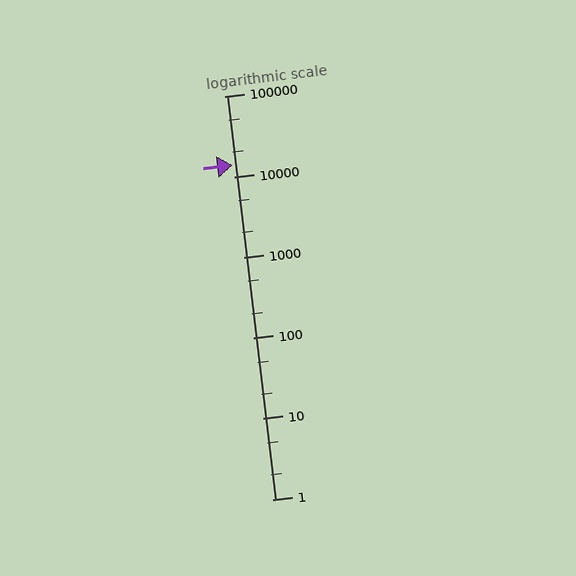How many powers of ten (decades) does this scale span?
The scale spans 5 decades, from 1 to 100000.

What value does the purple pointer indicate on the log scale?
The pointer indicates approximately 14000.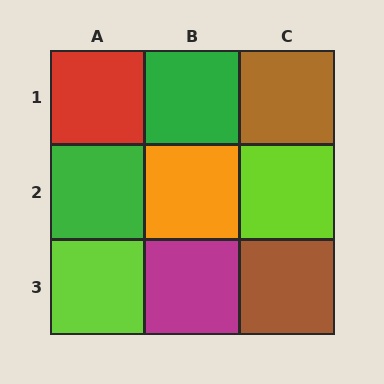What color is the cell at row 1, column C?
Brown.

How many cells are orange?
1 cell is orange.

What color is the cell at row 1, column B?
Green.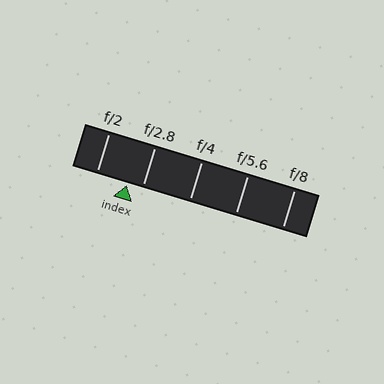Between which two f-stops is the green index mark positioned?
The index mark is between f/2 and f/2.8.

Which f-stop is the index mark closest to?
The index mark is closest to f/2.8.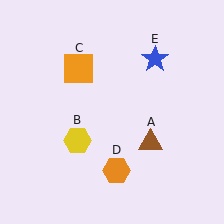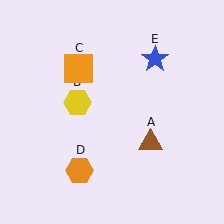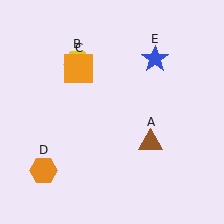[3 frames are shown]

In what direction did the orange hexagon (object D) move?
The orange hexagon (object D) moved left.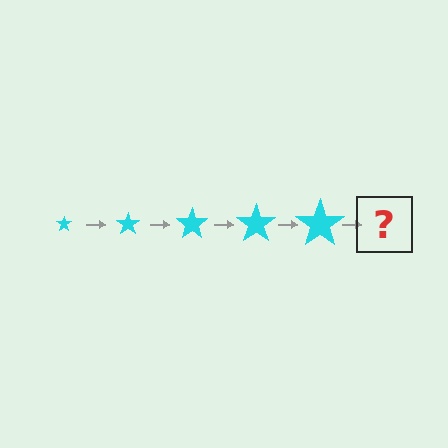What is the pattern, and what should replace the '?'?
The pattern is that the star gets progressively larger each step. The '?' should be a cyan star, larger than the previous one.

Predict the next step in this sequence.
The next step is a cyan star, larger than the previous one.